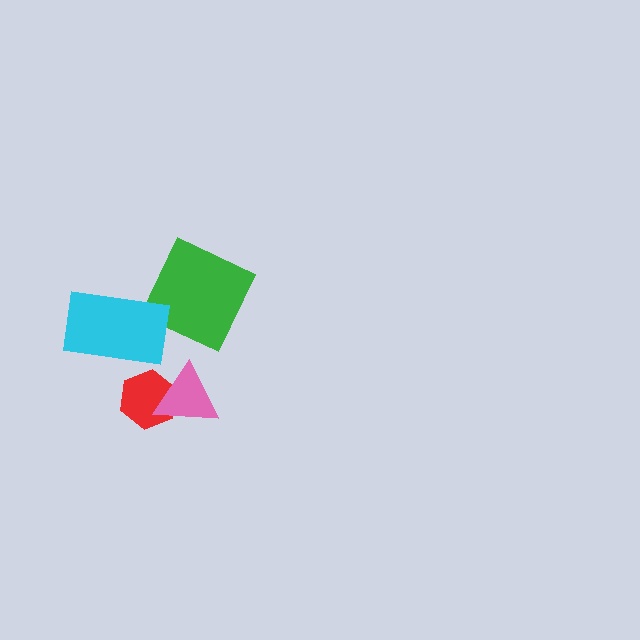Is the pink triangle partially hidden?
No, no other shape covers it.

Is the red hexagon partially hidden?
Yes, it is partially covered by another shape.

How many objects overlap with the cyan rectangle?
0 objects overlap with the cyan rectangle.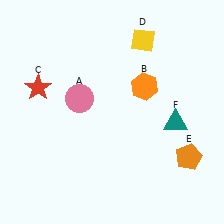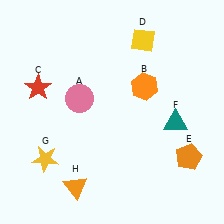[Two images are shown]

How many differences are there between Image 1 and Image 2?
There are 2 differences between the two images.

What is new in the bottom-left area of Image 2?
An orange triangle (H) was added in the bottom-left area of Image 2.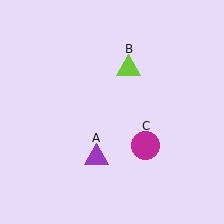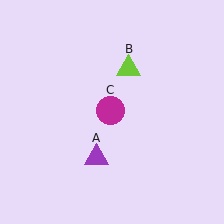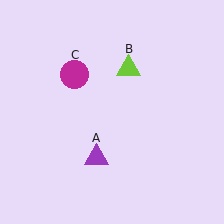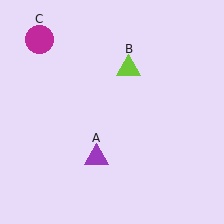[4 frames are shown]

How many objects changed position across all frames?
1 object changed position: magenta circle (object C).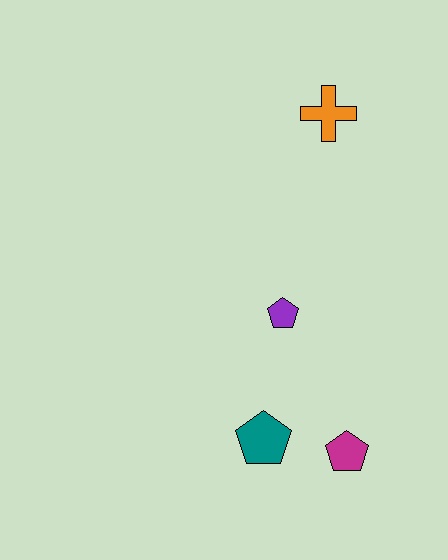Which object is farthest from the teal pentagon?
The orange cross is farthest from the teal pentagon.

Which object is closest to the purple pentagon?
The teal pentagon is closest to the purple pentagon.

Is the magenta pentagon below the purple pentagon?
Yes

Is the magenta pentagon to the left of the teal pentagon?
No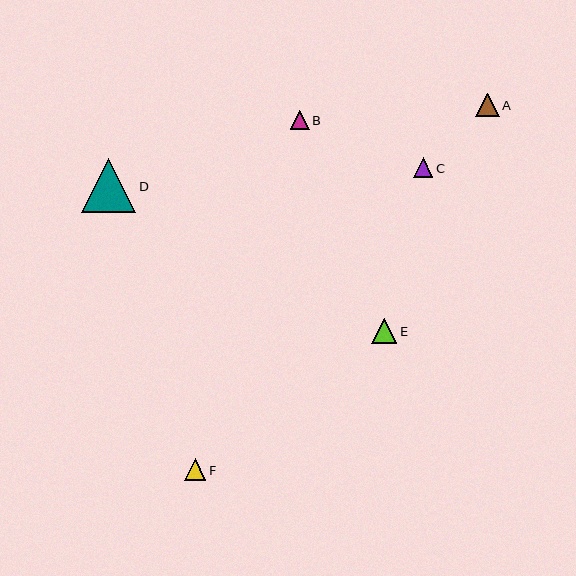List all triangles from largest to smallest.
From largest to smallest: D, E, A, F, C, B.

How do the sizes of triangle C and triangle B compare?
Triangle C and triangle B are approximately the same size.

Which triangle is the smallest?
Triangle B is the smallest with a size of approximately 19 pixels.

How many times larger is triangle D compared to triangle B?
Triangle D is approximately 2.9 times the size of triangle B.